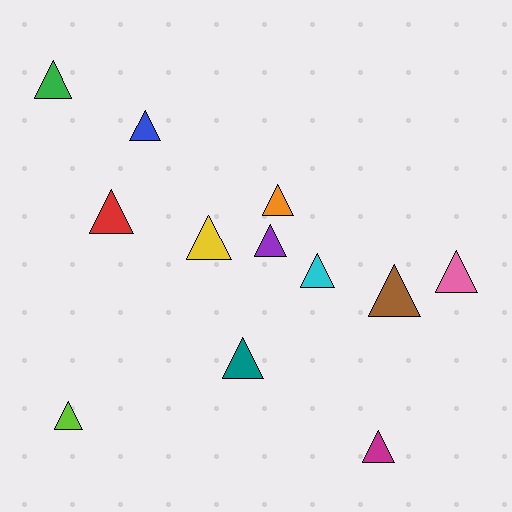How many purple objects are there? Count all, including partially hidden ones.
There is 1 purple object.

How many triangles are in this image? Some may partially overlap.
There are 12 triangles.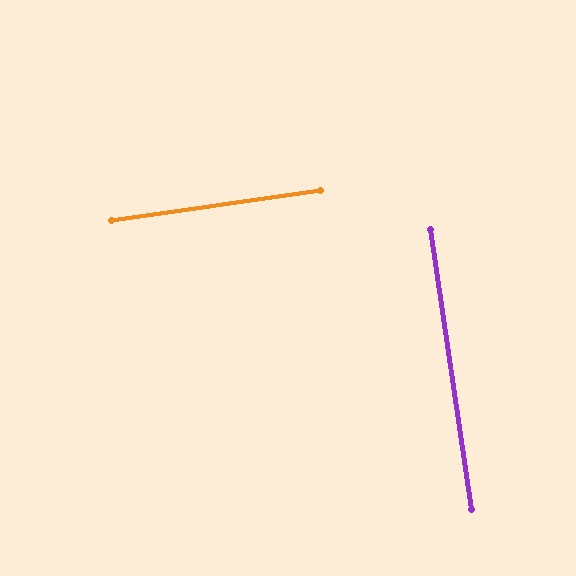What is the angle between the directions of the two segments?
Approximately 90 degrees.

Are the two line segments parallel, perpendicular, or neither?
Perpendicular — they meet at approximately 90°.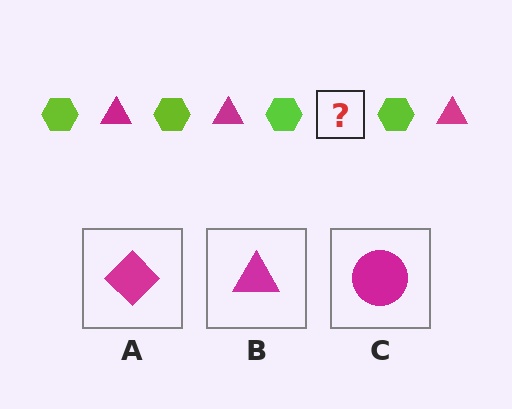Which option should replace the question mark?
Option B.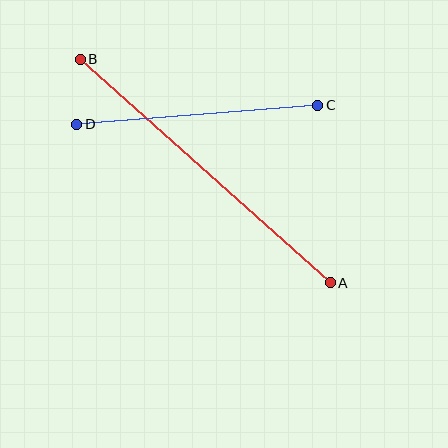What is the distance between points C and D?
The distance is approximately 242 pixels.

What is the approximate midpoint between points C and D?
The midpoint is at approximately (197, 115) pixels.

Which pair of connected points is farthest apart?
Points A and B are farthest apart.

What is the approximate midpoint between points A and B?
The midpoint is at approximately (205, 171) pixels.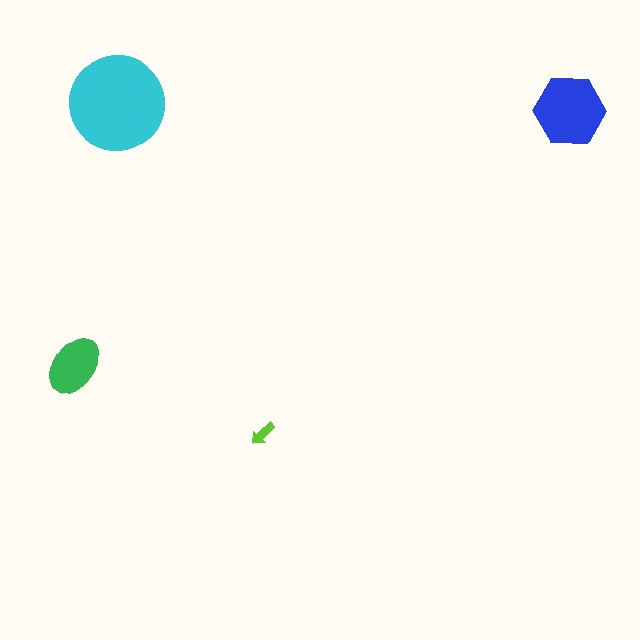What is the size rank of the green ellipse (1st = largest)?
3rd.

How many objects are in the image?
There are 4 objects in the image.